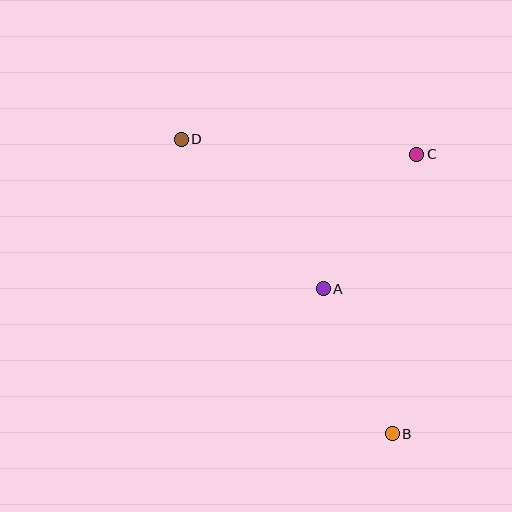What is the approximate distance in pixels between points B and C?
The distance between B and C is approximately 281 pixels.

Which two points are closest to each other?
Points A and B are closest to each other.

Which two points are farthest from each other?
Points B and D are farthest from each other.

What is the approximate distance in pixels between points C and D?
The distance between C and D is approximately 236 pixels.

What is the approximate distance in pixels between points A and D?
The distance between A and D is approximately 206 pixels.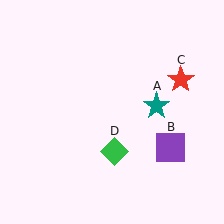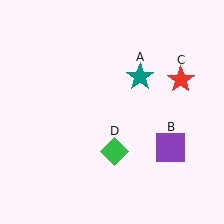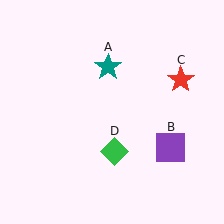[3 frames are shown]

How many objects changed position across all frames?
1 object changed position: teal star (object A).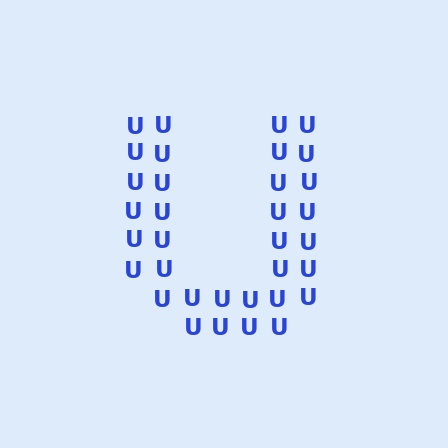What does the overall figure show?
The overall figure shows the letter U.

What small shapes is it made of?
It is made of small letter U's.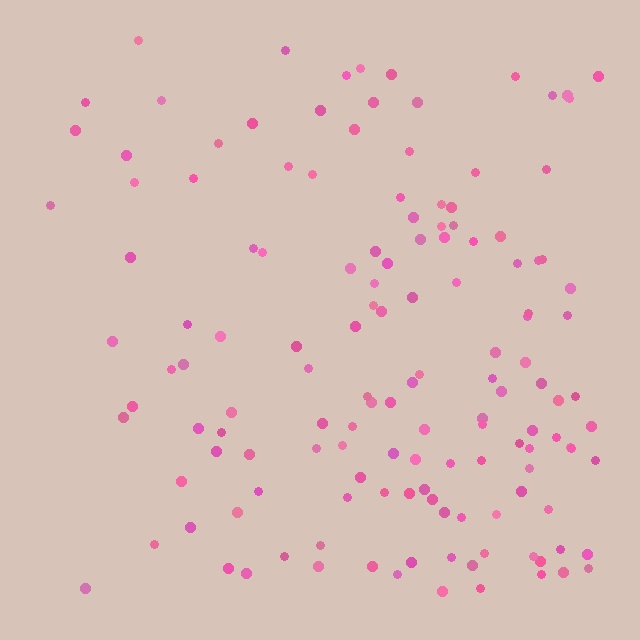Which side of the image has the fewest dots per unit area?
The left.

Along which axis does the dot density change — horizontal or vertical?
Horizontal.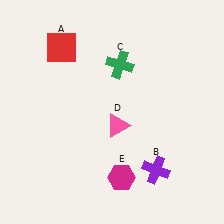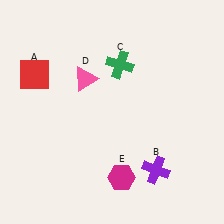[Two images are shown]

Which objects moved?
The objects that moved are: the red square (A), the pink triangle (D).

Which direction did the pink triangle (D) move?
The pink triangle (D) moved up.